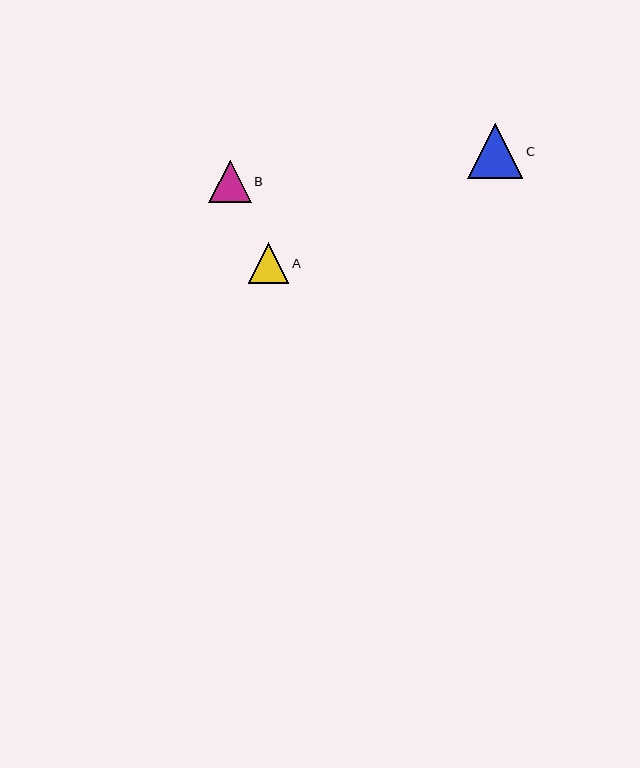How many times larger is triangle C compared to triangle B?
Triangle C is approximately 1.3 times the size of triangle B.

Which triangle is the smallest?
Triangle A is the smallest with a size of approximately 40 pixels.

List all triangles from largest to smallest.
From largest to smallest: C, B, A.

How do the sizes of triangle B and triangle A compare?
Triangle B and triangle A are approximately the same size.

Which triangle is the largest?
Triangle C is the largest with a size of approximately 55 pixels.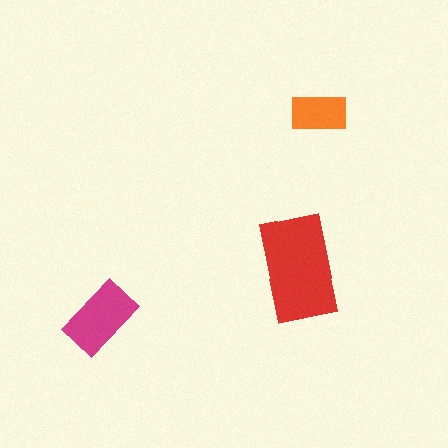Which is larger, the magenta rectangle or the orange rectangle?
The magenta one.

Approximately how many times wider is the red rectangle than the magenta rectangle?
About 1.5 times wider.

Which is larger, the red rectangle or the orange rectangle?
The red one.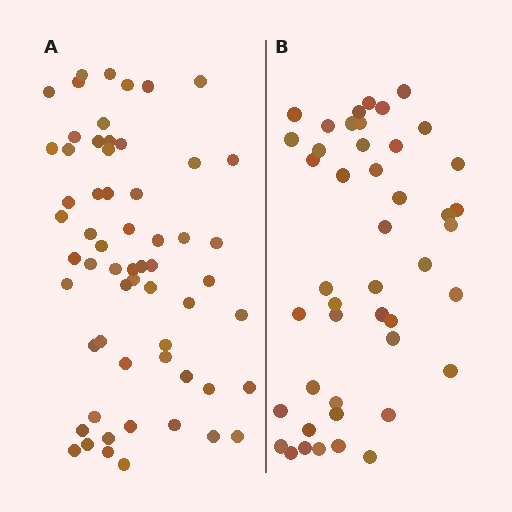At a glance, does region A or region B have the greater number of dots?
Region A (the left region) has more dots.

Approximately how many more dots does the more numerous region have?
Region A has approximately 15 more dots than region B.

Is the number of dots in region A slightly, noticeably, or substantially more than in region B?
Region A has noticeably more, but not dramatically so. The ratio is roughly 1.3 to 1.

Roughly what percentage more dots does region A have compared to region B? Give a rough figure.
About 35% more.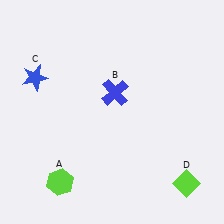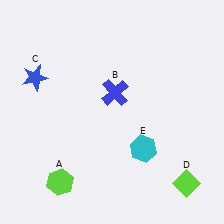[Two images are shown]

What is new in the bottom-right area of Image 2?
A cyan hexagon (E) was added in the bottom-right area of Image 2.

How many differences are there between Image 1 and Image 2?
There is 1 difference between the two images.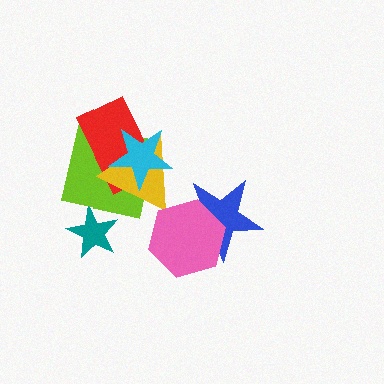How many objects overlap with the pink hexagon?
1 object overlaps with the pink hexagon.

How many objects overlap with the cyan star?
3 objects overlap with the cyan star.